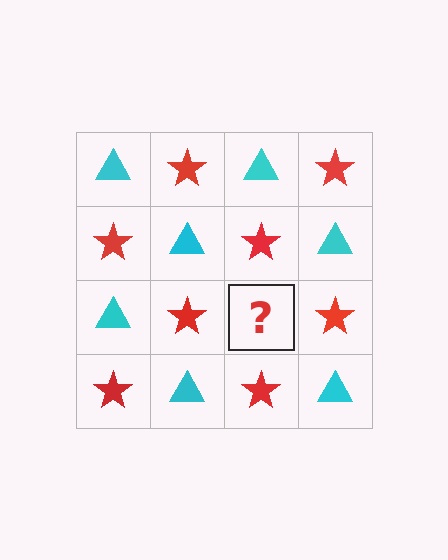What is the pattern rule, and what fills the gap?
The rule is that it alternates cyan triangle and red star in a checkerboard pattern. The gap should be filled with a cyan triangle.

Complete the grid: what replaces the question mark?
The question mark should be replaced with a cyan triangle.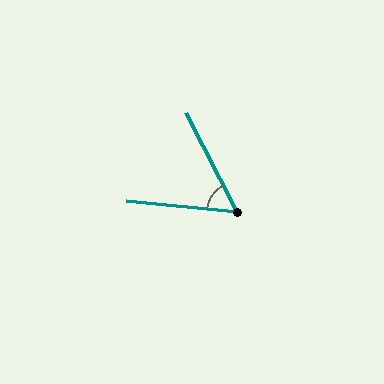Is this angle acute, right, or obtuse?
It is acute.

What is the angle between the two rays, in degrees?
Approximately 57 degrees.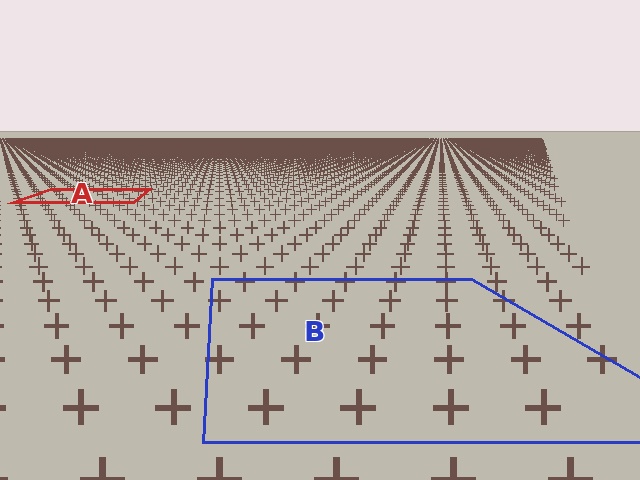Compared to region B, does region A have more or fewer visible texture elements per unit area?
Region A has more texture elements per unit area — they are packed more densely because it is farther away.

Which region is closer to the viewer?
Region B is closer. The texture elements there are larger and more spread out.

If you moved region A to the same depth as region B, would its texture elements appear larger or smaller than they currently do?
They would appear larger. At a closer depth, the same texture elements are projected at a bigger on-screen size.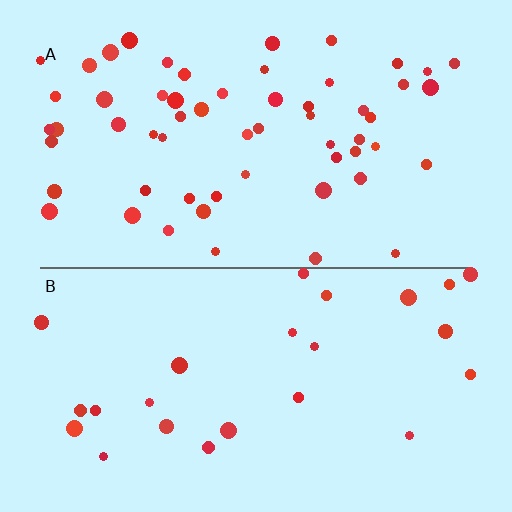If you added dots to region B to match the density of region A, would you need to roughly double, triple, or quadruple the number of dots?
Approximately double.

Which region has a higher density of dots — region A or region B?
A (the top).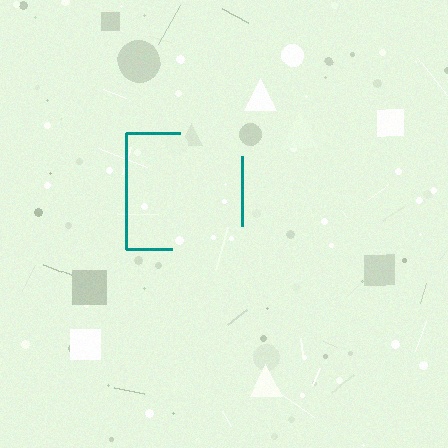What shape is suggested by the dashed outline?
The dashed outline suggests a square.